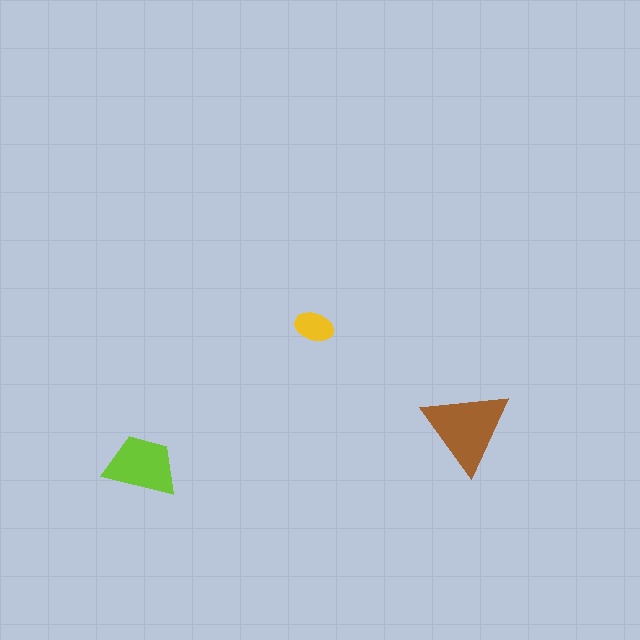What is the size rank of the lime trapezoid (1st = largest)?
2nd.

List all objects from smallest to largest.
The yellow ellipse, the lime trapezoid, the brown triangle.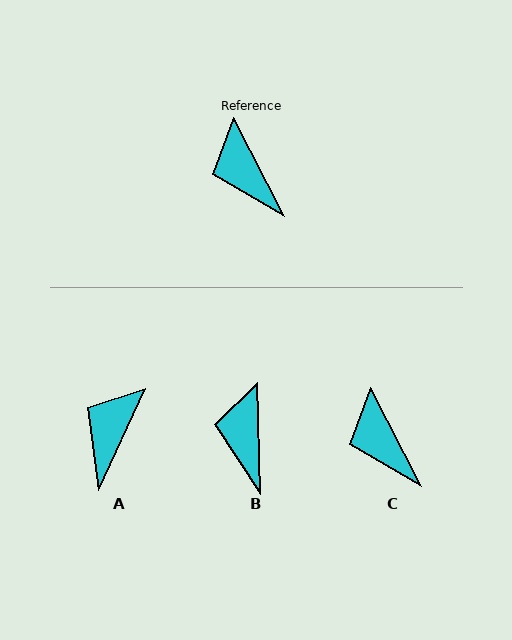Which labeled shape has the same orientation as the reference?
C.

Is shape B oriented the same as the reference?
No, it is off by about 26 degrees.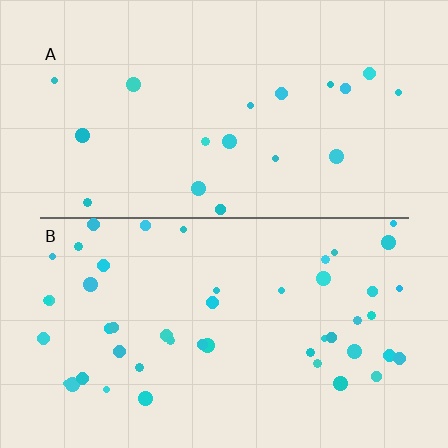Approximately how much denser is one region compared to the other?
Approximately 2.5× — region B over region A.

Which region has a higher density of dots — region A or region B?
B (the bottom).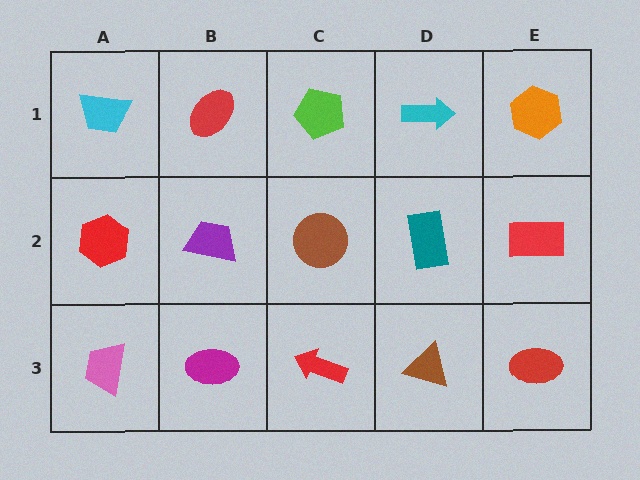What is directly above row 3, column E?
A red rectangle.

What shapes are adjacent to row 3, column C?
A brown circle (row 2, column C), a magenta ellipse (row 3, column B), a brown triangle (row 3, column D).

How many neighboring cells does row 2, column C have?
4.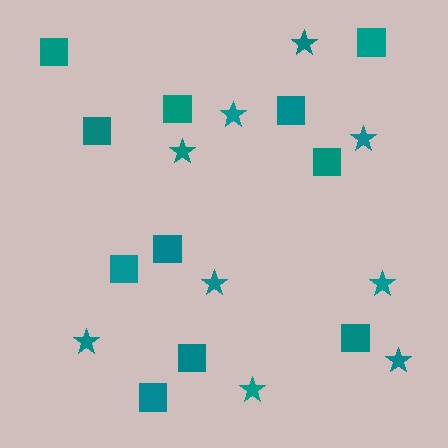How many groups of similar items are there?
There are 2 groups: one group of stars (9) and one group of squares (11).